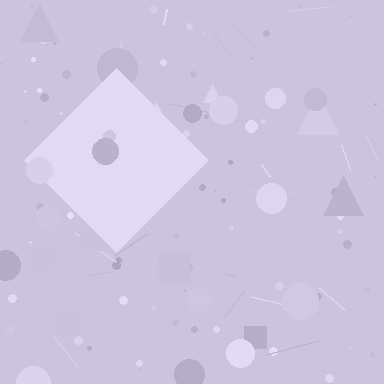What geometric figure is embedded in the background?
A diamond is embedded in the background.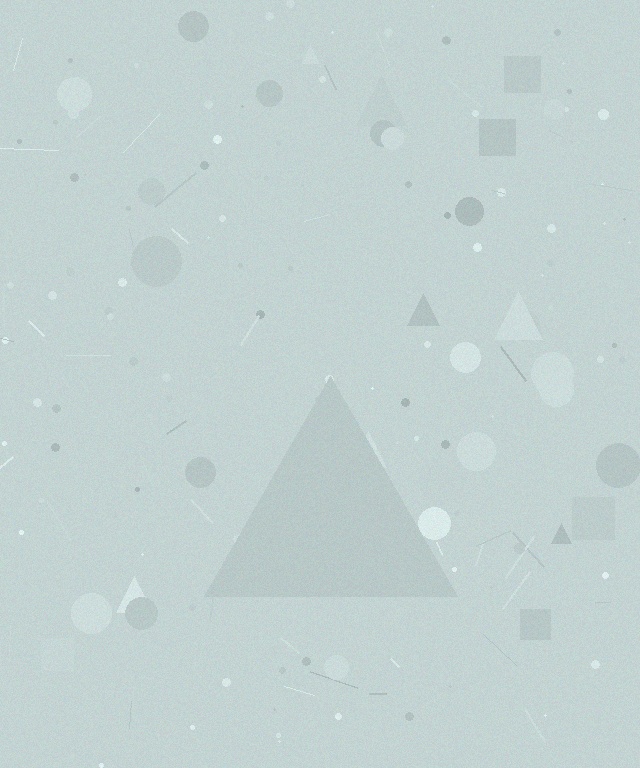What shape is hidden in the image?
A triangle is hidden in the image.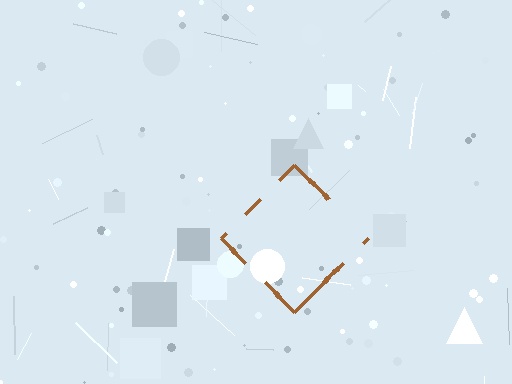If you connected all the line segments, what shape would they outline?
They would outline a diamond.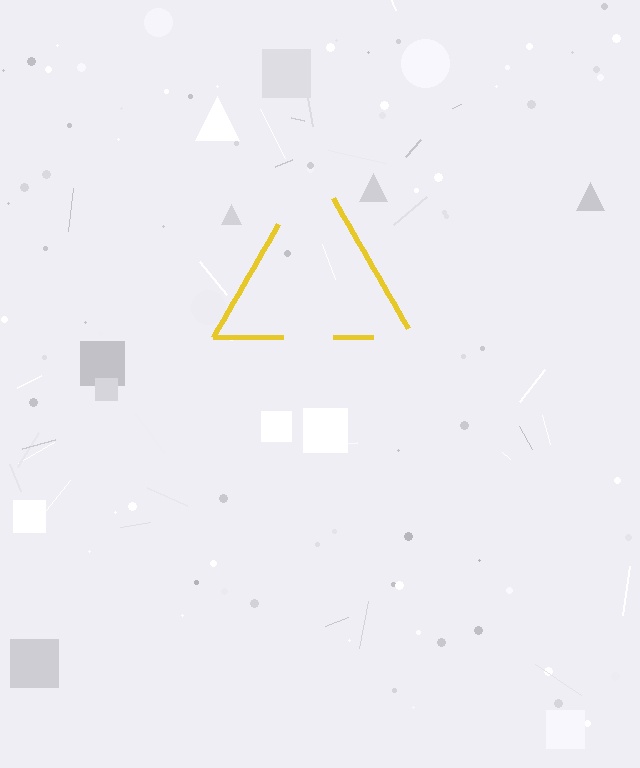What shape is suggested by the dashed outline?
The dashed outline suggests a triangle.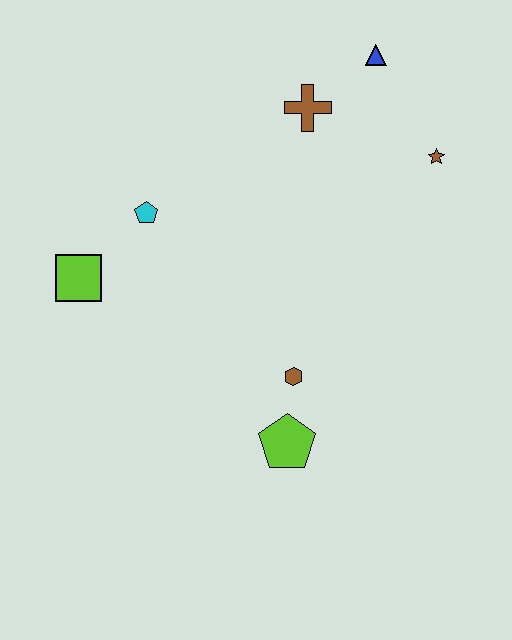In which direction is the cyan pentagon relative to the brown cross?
The cyan pentagon is to the left of the brown cross.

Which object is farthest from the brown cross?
The lime pentagon is farthest from the brown cross.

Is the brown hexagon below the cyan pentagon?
Yes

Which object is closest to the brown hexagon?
The lime pentagon is closest to the brown hexagon.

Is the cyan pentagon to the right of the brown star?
No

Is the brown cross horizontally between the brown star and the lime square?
Yes